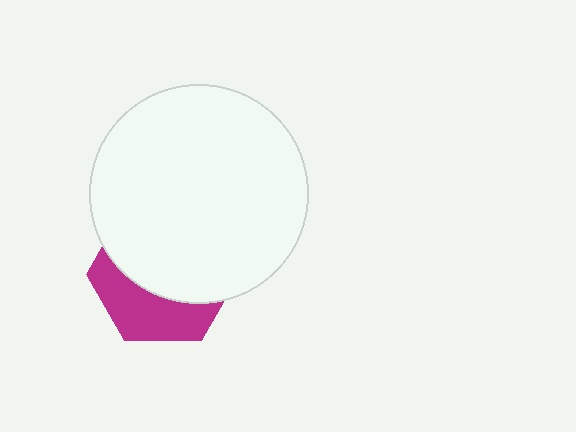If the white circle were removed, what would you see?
You would see the complete magenta hexagon.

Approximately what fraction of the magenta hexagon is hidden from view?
Roughly 63% of the magenta hexagon is hidden behind the white circle.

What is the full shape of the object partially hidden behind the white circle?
The partially hidden object is a magenta hexagon.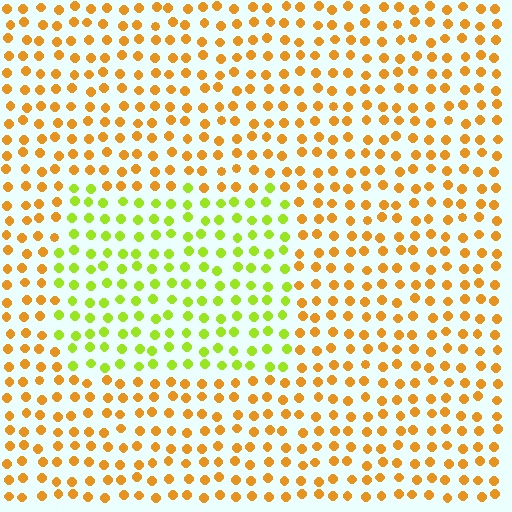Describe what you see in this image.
The image is filled with small orange elements in a uniform arrangement. A rectangle-shaped region is visible where the elements are tinted to a slightly different hue, forming a subtle color boundary.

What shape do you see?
I see a rectangle.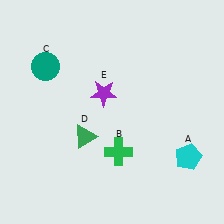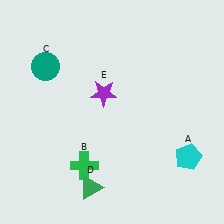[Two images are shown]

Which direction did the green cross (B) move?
The green cross (B) moved left.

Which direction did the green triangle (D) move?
The green triangle (D) moved down.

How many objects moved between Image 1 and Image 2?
2 objects moved between the two images.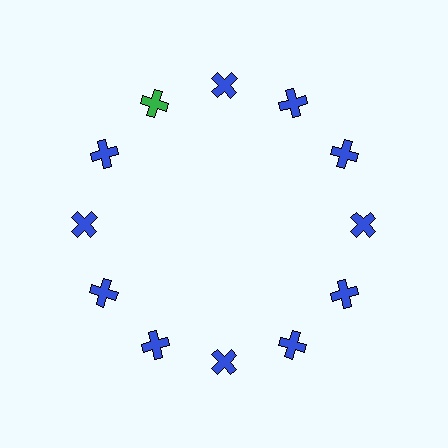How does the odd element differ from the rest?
It has a different color: green instead of blue.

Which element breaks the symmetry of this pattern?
The green cross at roughly the 11 o'clock position breaks the symmetry. All other shapes are blue crosses.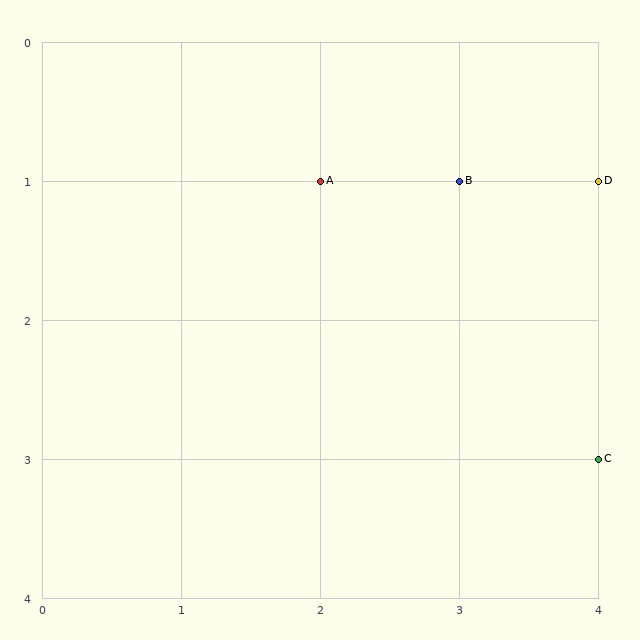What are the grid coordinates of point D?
Point D is at grid coordinates (4, 1).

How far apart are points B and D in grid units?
Points B and D are 1 column apart.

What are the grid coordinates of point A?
Point A is at grid coordinates (2, 1).